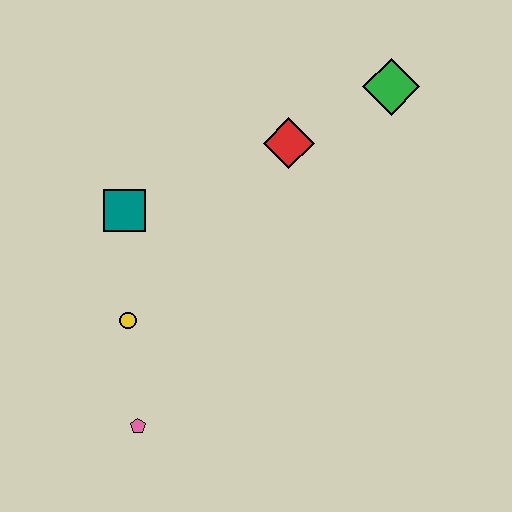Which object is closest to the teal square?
The yellow circle is closest to the teal square.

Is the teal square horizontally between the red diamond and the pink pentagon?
No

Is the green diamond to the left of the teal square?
No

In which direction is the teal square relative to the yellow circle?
The teal square is above the yellow circle.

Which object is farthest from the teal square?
The green diamond is farthest from the teal square.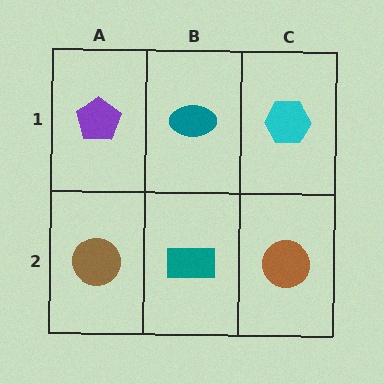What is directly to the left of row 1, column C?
A teal ellipse.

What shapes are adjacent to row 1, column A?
A brown circle (row 2, column A), a teal ellipse (row 1, column B).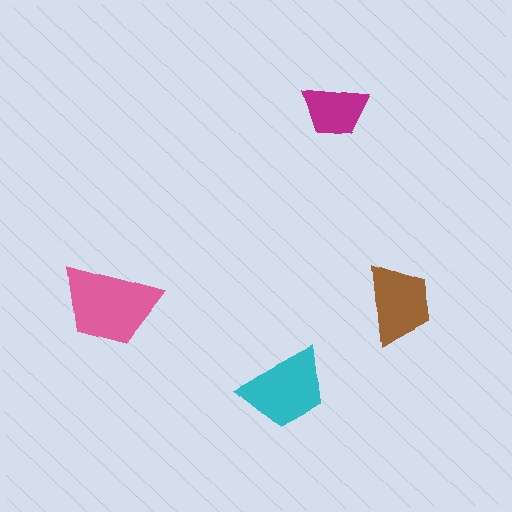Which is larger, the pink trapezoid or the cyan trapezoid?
The pink one.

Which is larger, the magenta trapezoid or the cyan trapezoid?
The cyan one.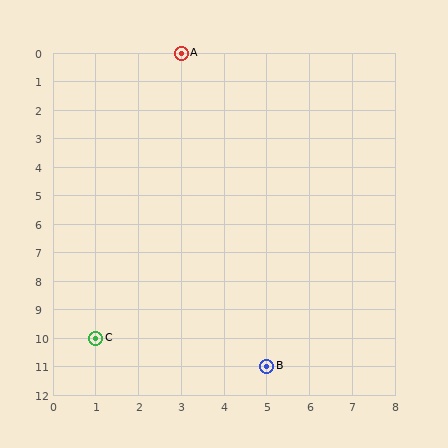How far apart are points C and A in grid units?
Points C and A are 2 columns and 10 rows apart (about 10.2 grid units diagonally).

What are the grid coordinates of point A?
Point A is at grid coordinates (3, 0).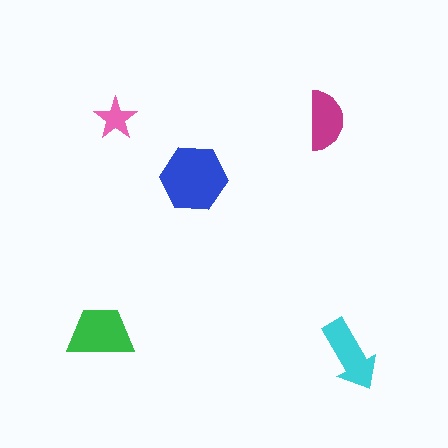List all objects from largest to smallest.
The blue hexagon, the green trapezoid, the cyan arrow, the magenta semicircle, the pink star.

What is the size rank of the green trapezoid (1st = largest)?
2nd.